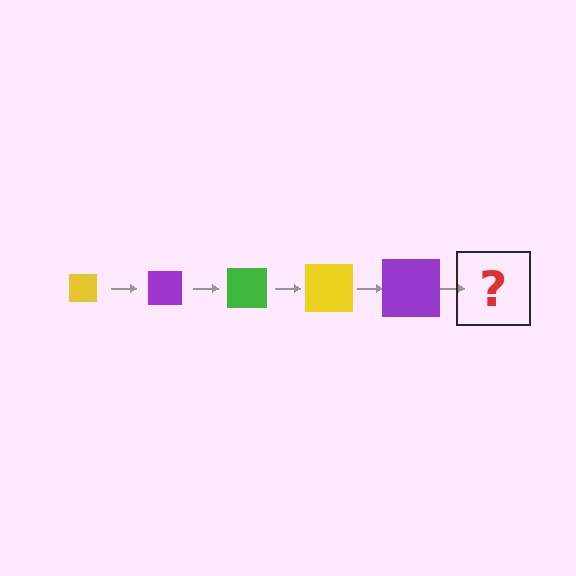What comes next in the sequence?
The next element should be a green square, larger than the previous one.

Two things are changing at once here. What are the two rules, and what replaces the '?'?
The two rules are that the square grows larger each step and the color cycles through yellow, purple, and green. The '?' should be a green square, larger than the previous one.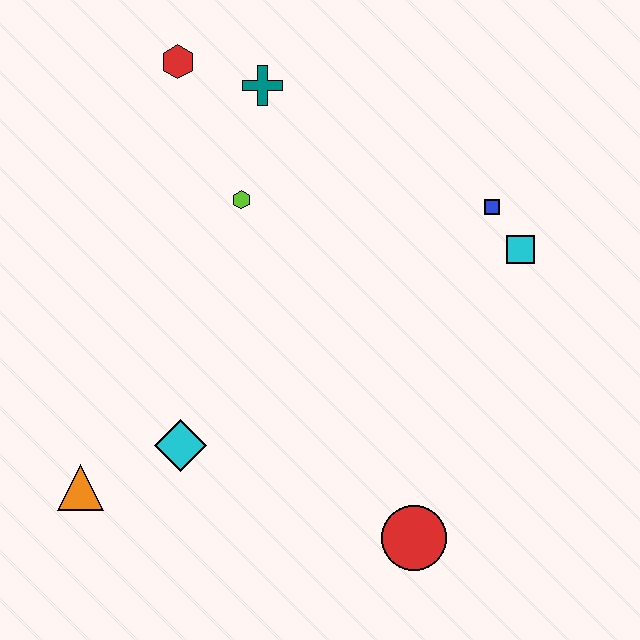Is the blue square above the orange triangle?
Yes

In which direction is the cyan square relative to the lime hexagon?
The cyan square is to the right of the lime hexagon.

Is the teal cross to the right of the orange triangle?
Yes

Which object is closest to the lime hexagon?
The teal cross is closest to the lime hexagon.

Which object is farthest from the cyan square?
The orange triangle is farthest from the cyan square.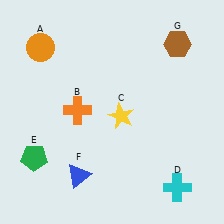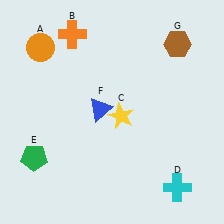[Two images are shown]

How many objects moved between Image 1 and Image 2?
2 objects moved between the two images.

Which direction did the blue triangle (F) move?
The blue triangle (F) moved up.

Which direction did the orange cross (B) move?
The orange cross (B) moved up.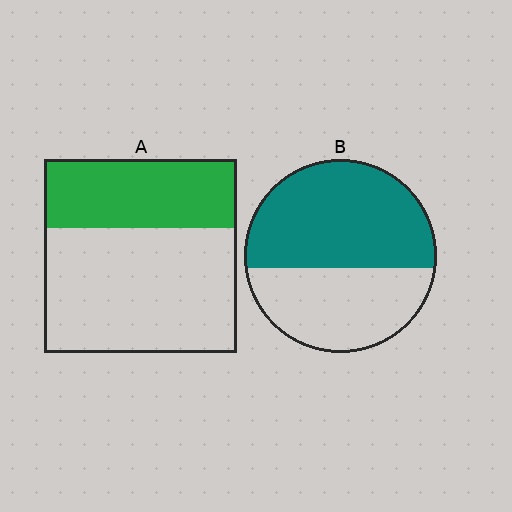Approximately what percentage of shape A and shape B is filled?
A is approximately 35% and B is approximately 60%.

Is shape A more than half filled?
No.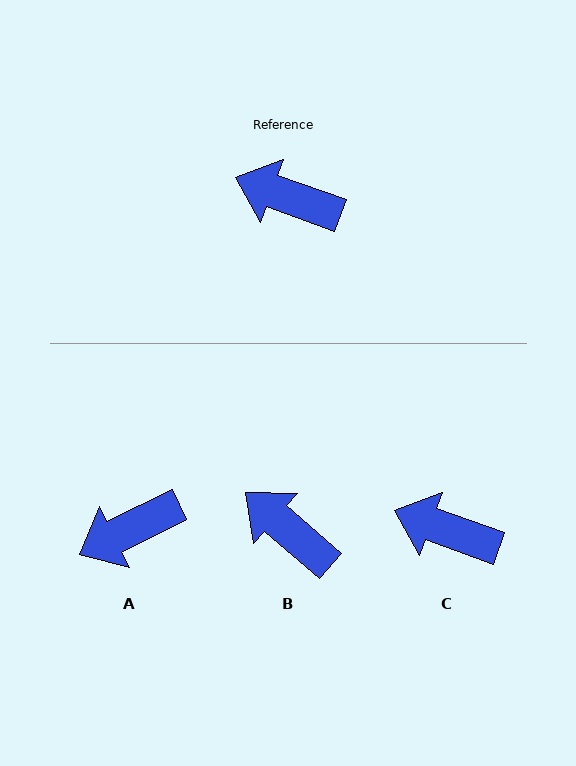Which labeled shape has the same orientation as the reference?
C.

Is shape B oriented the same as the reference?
No, it is off by about 21 degrees.